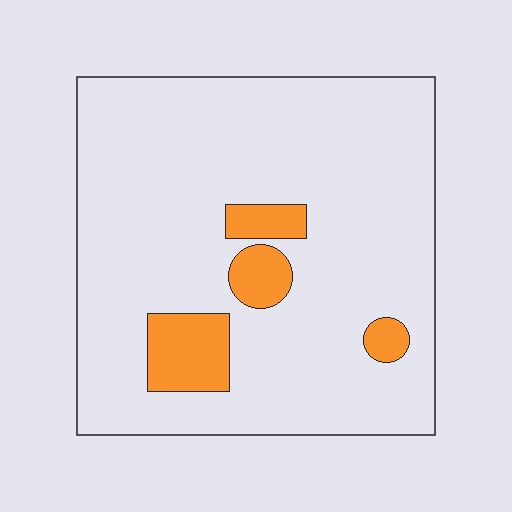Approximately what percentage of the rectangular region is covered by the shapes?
Approximately 10%.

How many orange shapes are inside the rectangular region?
4.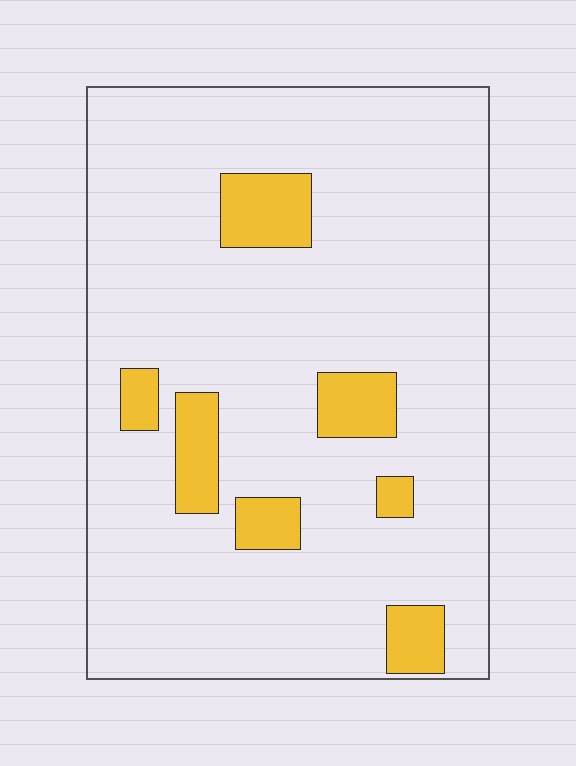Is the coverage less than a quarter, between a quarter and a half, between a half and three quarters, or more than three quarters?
Less than a quarter.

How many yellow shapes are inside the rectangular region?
7.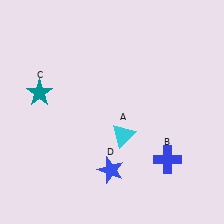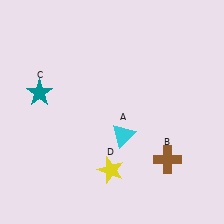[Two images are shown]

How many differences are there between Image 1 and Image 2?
There are 2 differences between the two images.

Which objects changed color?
B changed from blue to brown. D changed from blue to yellow.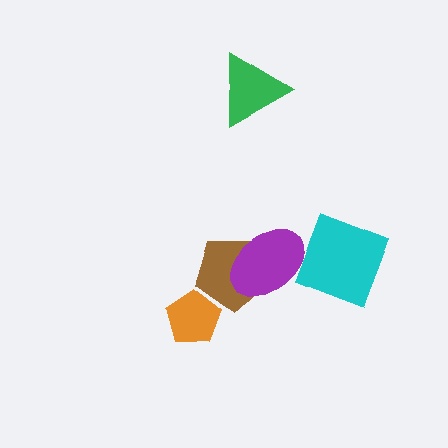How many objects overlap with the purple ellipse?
1 object overlaps with the purple ellipse.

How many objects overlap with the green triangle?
0 objects overlap with the green triangle.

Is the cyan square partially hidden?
No, no other shape covers it.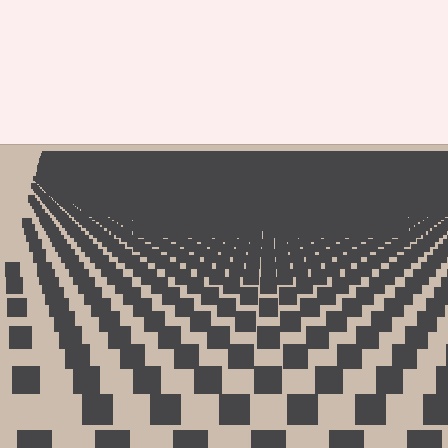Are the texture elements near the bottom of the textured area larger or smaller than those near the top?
Larger. Near the bottom, elements are closer to the viewer and appear at a bigger on-screen size.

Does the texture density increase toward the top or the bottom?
Density increases toward the top.